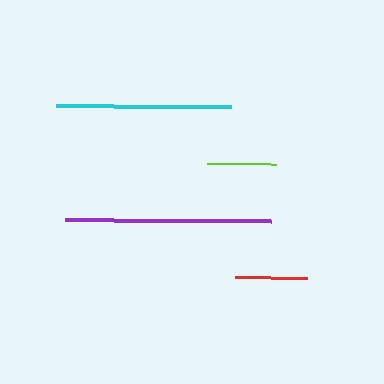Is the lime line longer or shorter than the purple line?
The purple line is longer than the lime line.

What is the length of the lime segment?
The lime segment is approximately 68 pixels long.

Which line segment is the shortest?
The lime line is the shortest at approximately 68 pixels.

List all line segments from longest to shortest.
From longest to shortest: purple, cyan, red, lime.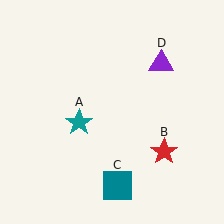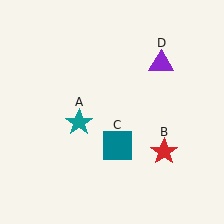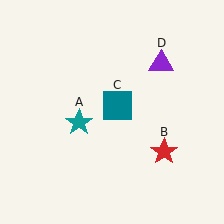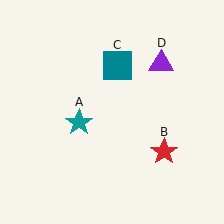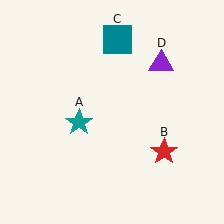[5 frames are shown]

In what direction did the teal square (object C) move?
The teal square (object C) moved up.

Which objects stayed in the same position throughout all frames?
Teal star (object A) and red star (object B) and purple triangle (object D) remained stationary.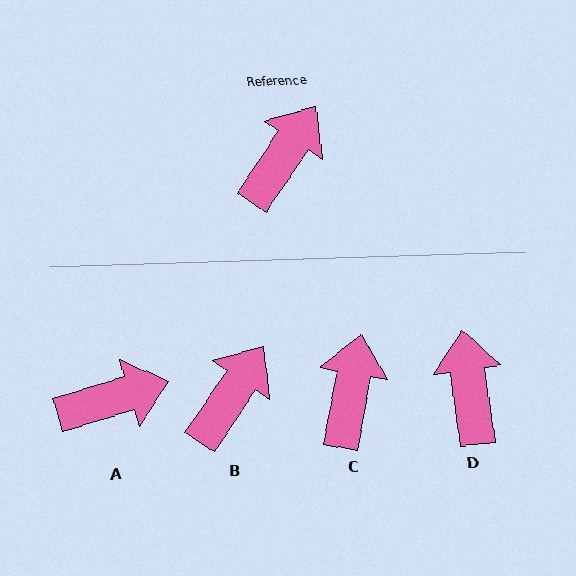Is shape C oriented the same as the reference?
No, it is off by about 24 degrees.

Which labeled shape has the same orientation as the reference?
B.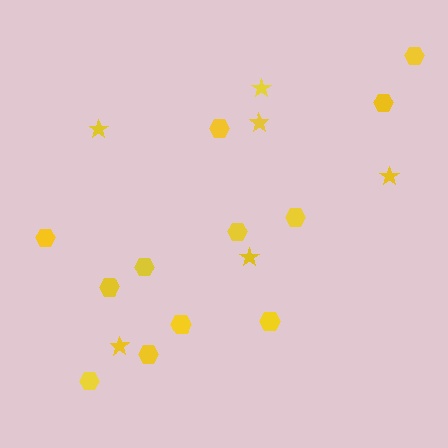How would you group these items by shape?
There are 2 groups: one group of stars (6) and one group of hexagons (12).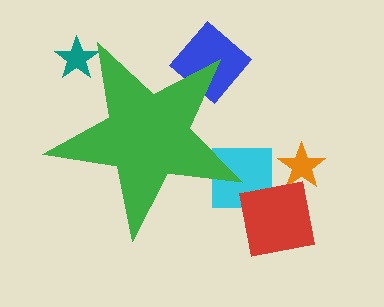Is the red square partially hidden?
No, the red square is fully visible.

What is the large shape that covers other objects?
A green star.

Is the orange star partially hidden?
No, the orange star is fully visible.